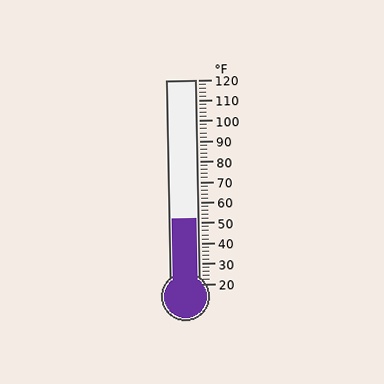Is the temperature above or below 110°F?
The temperature is below 110°F.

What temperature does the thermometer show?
The thermometer shows approximately 52°F.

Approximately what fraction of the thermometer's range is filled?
The thermometer is filled to approximately 30% of its range.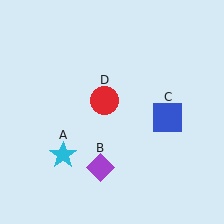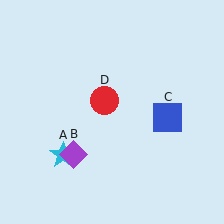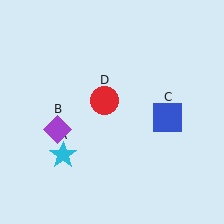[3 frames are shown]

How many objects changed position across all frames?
1 object changed position: purple diamond (object B).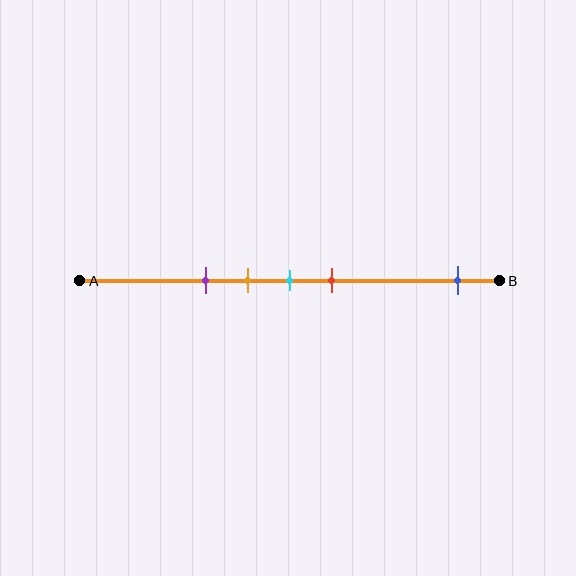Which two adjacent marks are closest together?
The orange and cyan marks are the closest adjacent pair.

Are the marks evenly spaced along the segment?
No, the marks are not evenly spaced.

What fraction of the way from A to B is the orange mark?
The orange mark is approximately 40% (0.4) of the way from A to B.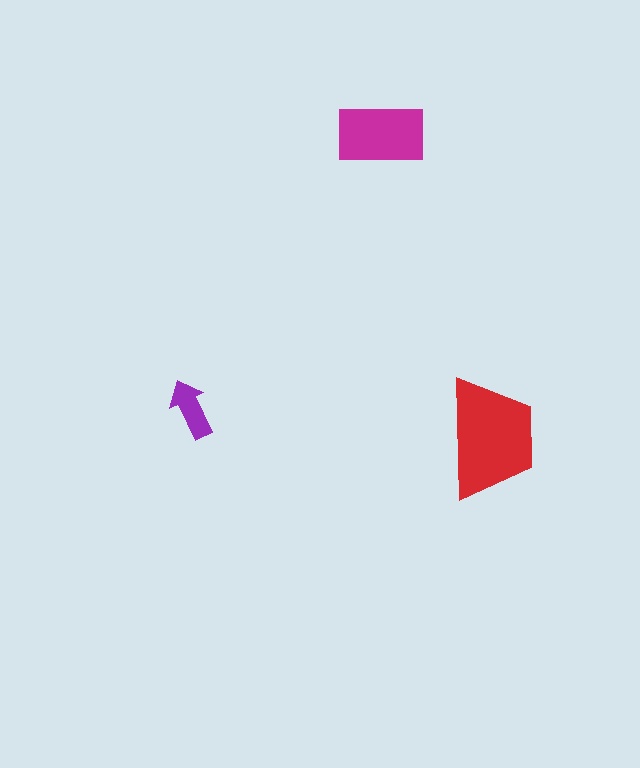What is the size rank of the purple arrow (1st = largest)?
3rd.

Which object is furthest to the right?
The red trapezoid is rightmost.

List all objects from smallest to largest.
The purple arrow, the magenta rectangle, the red trapezoid.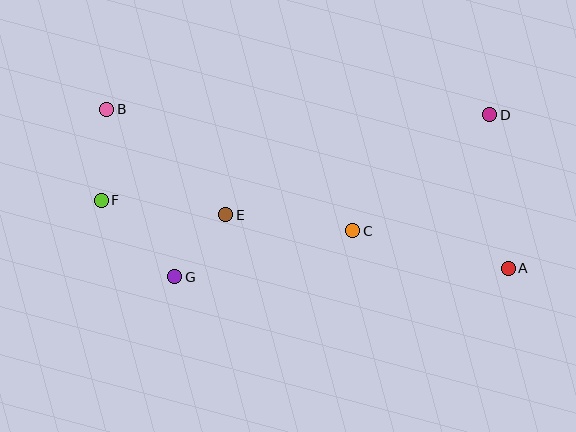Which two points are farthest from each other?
Points A and B are farthest from each other.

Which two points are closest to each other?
Points E and G are closest to each other.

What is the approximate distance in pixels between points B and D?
The distance between B and D is approximately 383 pixels.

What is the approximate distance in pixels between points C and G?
The distance between C and G is approximately 183 pixels.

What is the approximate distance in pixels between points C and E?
The distance between C and E is approximately 128 pixels.